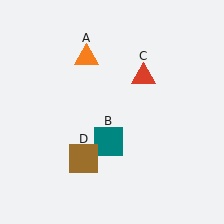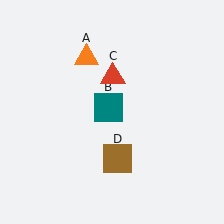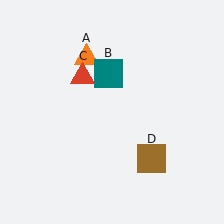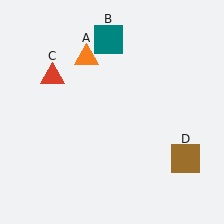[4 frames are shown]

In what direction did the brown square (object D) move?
The brown square (object D) moved right.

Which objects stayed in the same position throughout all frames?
Orange triangle (object A) remained stationary.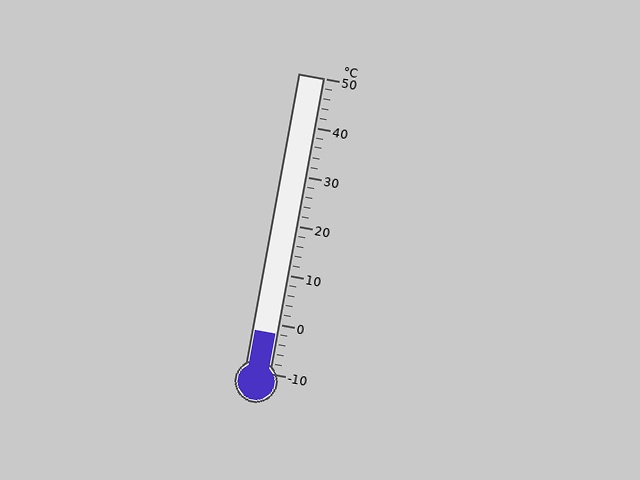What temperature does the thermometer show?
The thermometer shows approximately -2°C.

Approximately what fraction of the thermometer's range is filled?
The thermometer is filled to approximately 15% of its range.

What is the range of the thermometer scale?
The thermometer scale ranges from -10°C to 50°C.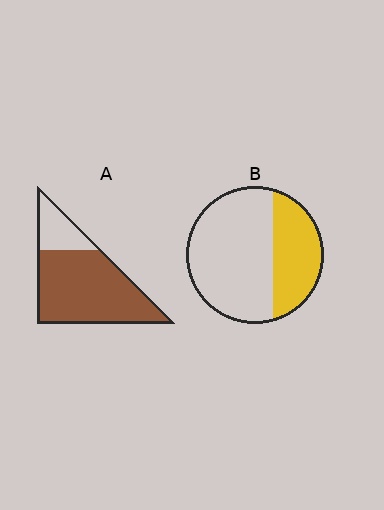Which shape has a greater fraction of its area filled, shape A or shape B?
Shape A.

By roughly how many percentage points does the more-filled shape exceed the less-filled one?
By roughly 45 percentage points (A over B).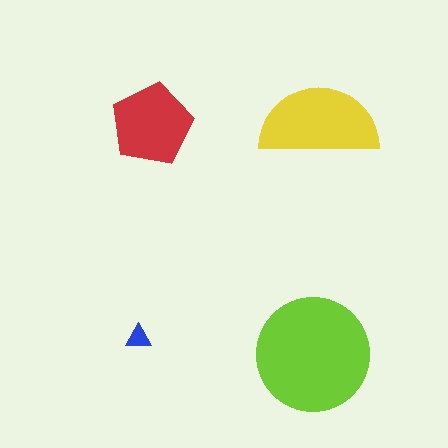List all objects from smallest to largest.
The blue triangle, the red pentagon, the yellow semicircle, the lime circle.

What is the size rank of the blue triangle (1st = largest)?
4th.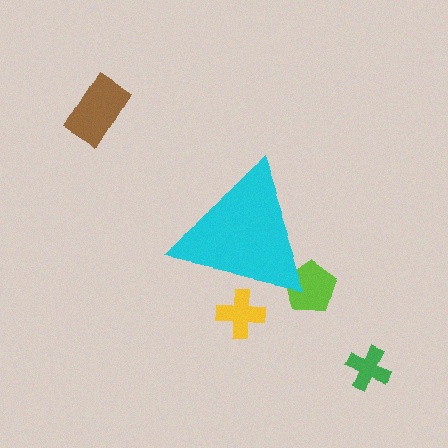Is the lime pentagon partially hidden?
Yes, the lime pentagon is partially hidden behind the cyan triangle.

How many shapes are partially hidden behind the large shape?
2 shapes are partially hidden.